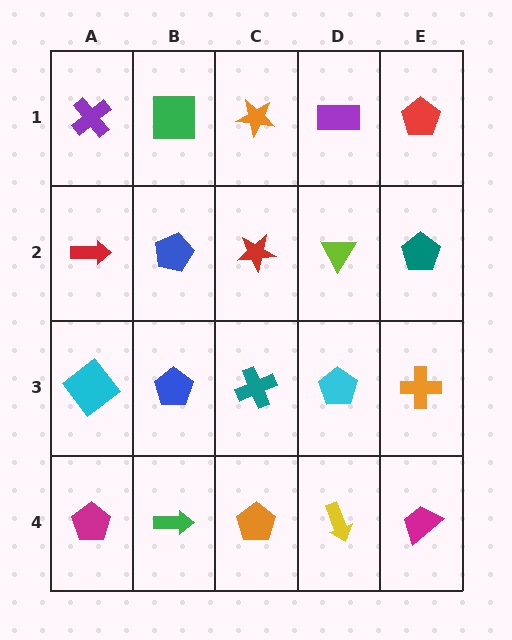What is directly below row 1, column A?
A red arrow.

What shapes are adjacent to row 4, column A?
A cyan diamond (row 3, column A), a green arrow (row 4, column B).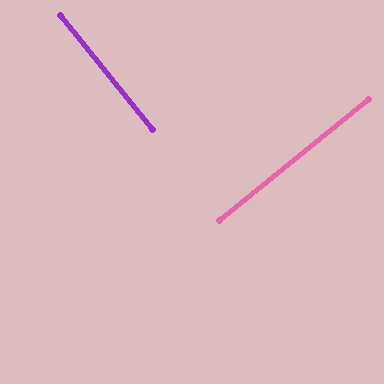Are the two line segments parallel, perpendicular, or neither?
Perpendicular — they meet at approximately 90°.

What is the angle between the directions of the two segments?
Approximately 90 degrees.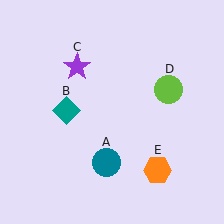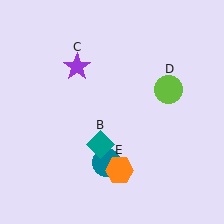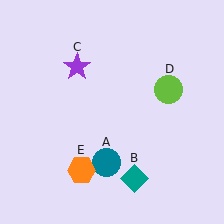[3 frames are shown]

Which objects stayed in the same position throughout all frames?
Teal circle (object A) and purple star (object C) and lime circle (object D) remained stationary.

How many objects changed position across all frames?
2 objects changed position: teal diamond (object B), orange hexagon (object E).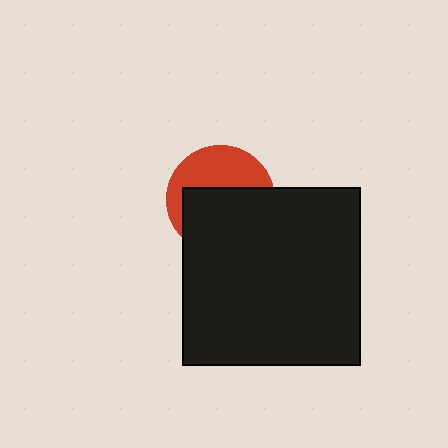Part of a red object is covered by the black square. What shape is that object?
It is a circle.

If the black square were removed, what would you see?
You would see the complete red circle.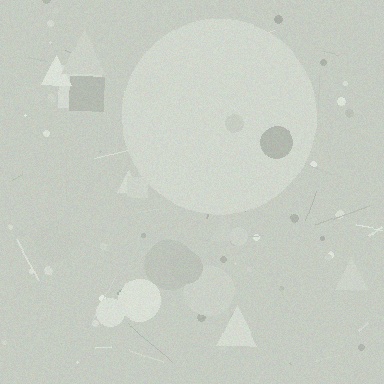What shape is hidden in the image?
A circle is hidden in the image.